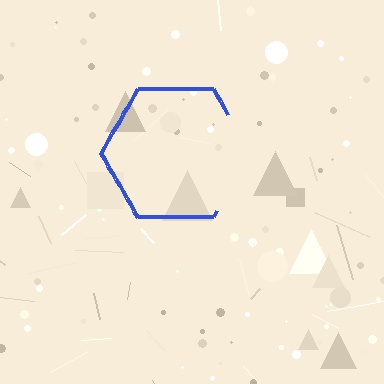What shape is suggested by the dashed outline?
The dashed outline suggests a hexagon.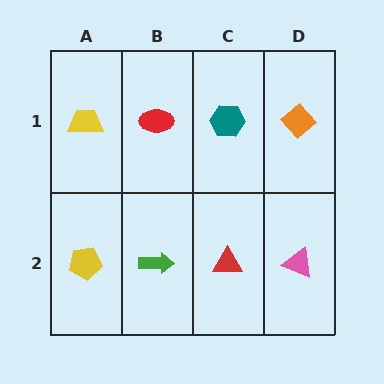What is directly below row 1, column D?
A pink triangle.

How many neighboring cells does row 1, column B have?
3.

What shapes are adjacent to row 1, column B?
A green arrow (row 2, column B), a yellow trapezoid (row 1, column A), a teal hexagon (row 1, column C).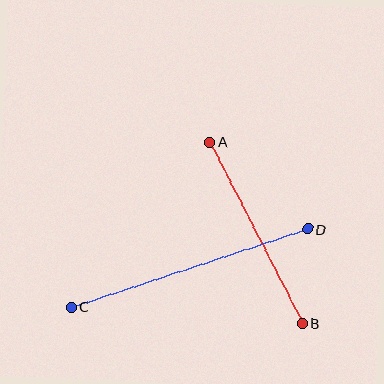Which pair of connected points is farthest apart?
Points C and D are farthest apart.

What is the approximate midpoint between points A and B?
The midpoint is at approximately (256, 233) pixels.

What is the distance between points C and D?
The distance is approximately 249 pixels.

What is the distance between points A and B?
The distance is approximately 203 pixels.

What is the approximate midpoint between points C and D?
The midpoint is at approximately (189, 268) pixels.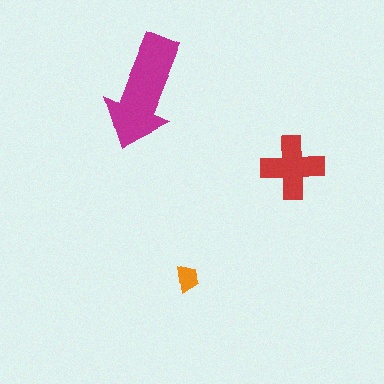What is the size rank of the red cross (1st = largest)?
2nd.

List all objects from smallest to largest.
The orange trapezoid, the red cross, the magenta arrow.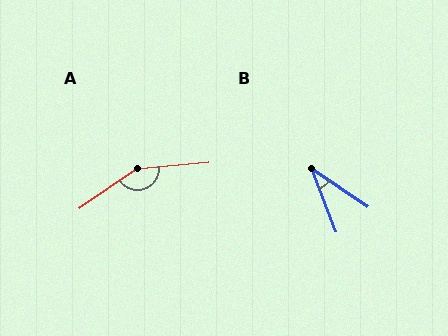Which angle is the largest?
A, at approximately 151 degrees.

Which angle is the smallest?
B, at approximately 35 degrees.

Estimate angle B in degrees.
Approximately 35 degrees.